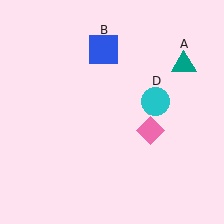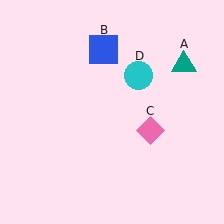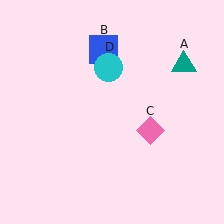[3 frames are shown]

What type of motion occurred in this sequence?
The cyan circle (object D) rotated counterclockwise around the center of the scene.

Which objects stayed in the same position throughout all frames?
Teal triangle (object A) and blue square (object B) and pink diamond (object C) remained stationary.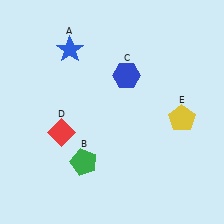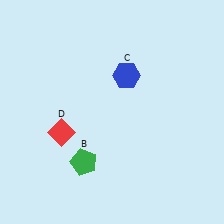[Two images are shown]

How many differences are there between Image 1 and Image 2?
There are 2 differences between the two images.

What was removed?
The blue star (A), the yellow pentagon (E) were removed in Image 2.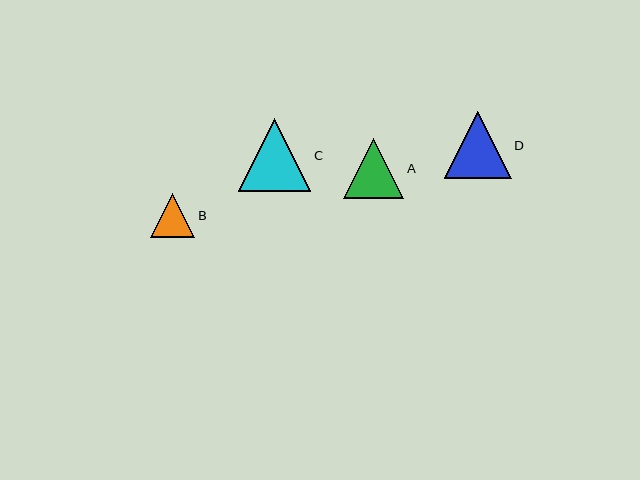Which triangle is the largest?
Triangle C is the largest with a size of approximately 72 pixels.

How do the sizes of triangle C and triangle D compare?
Triangle C and triangle D are approximately the same size.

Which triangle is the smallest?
Triangle B is the smallest with a size of approximately 44 pixels.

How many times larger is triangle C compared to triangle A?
Triangle C is approximately 1.2 times the size of triangle A.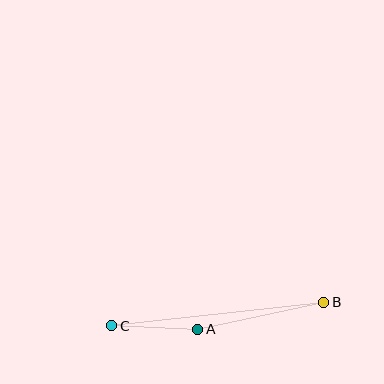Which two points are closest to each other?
Points A and C are closest to each other.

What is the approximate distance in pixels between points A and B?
The distance between A and B is approximately 129 pixels.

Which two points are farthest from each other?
Points B and C are farthest from each other.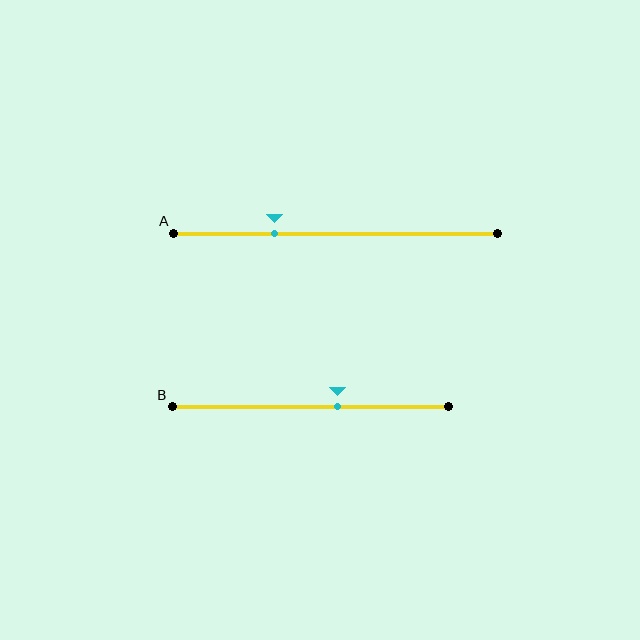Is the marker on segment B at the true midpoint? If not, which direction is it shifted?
No, the marker on segment B is shifted to the right by about 10% of the segment length.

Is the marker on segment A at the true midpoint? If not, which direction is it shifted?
No, the marker on segment A is shifted to the left by about 19% of the segment length.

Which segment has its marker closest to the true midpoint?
Segment B has its marker closest to the true midpoint.